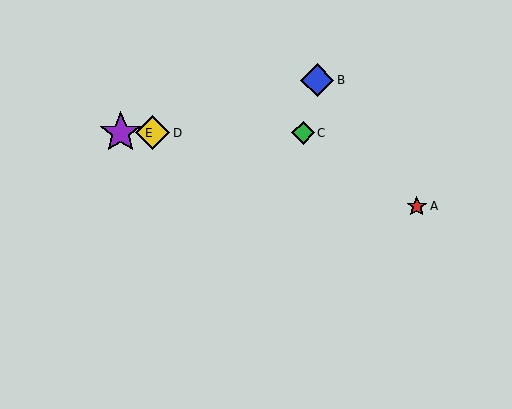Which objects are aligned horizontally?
Objects C, D, E are aligned horizontally.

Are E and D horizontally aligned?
Yes, both are at y≈133.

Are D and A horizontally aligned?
No, D is at y≈133 and A is at y≈206.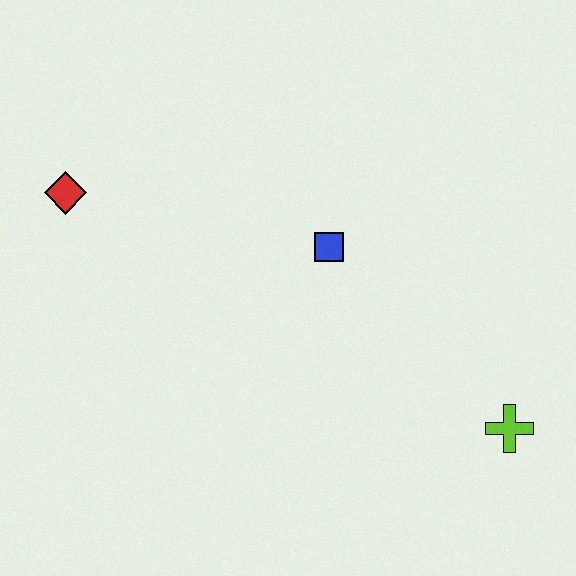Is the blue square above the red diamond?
No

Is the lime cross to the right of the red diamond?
Yes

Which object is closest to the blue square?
The lime cross is closest to the blue square.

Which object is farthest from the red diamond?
The lime cross is farthest from the red diamond.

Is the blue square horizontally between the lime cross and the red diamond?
Yes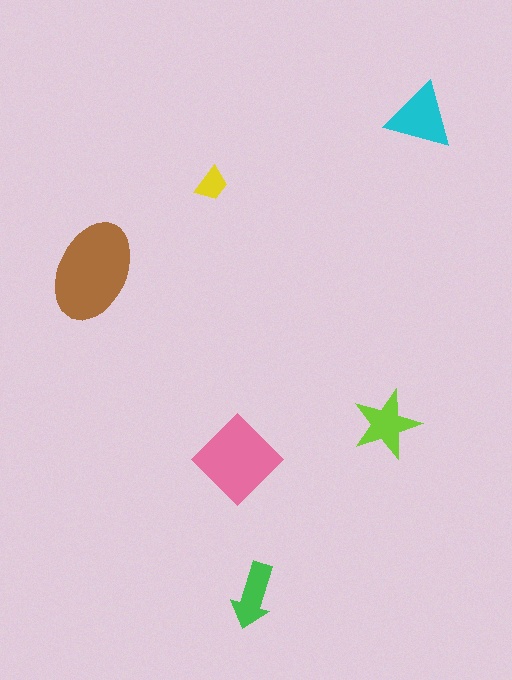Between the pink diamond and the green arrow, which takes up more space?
The pink diamond.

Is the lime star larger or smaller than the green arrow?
Larger.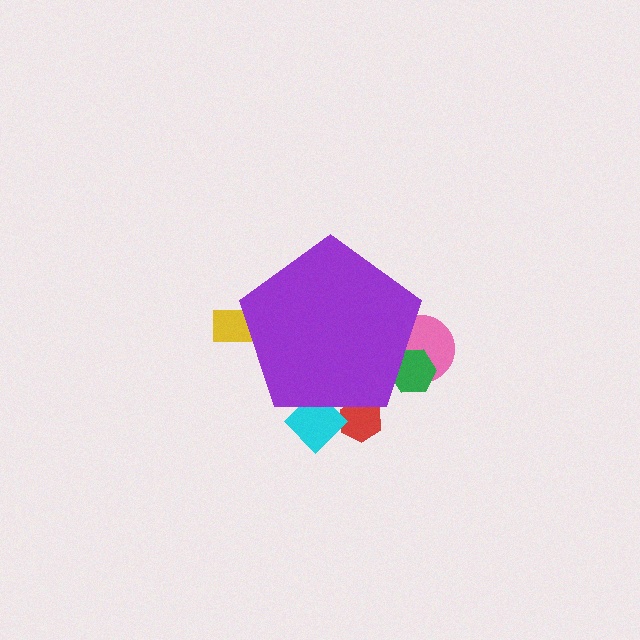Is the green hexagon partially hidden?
Yes, the green hexagon is partially hidden behind the purple pentagon.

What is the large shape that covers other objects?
A purple pentagon.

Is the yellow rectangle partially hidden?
Yes, the yellow rectangle is partially hidden behind the purple pentagon.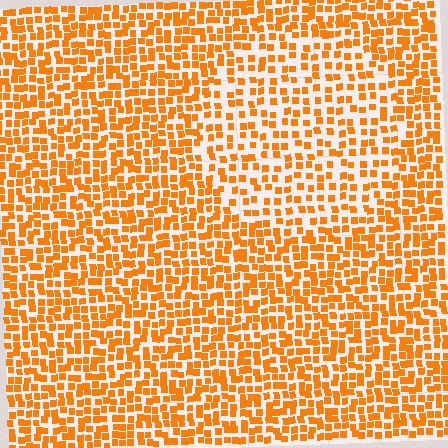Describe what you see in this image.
The image contains small orange elements arranged at two different densities. A circle-shaped region is visible where the elements are less densely packed than the surrounding area.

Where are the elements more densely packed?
The elements are more densely packed outside the circle boundary.